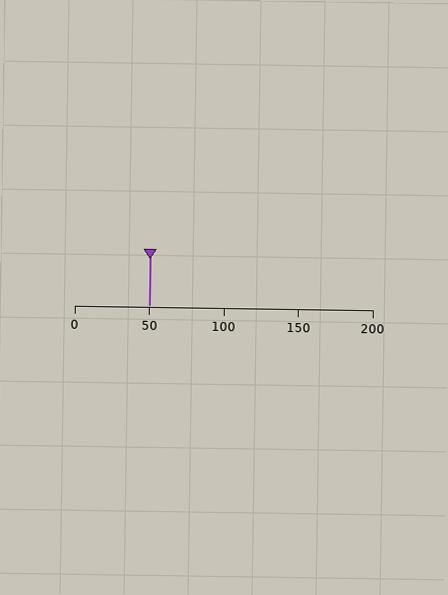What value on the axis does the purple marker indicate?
The marker indicates approximately 50.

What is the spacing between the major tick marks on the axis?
The major ticks are spaced 50 apart.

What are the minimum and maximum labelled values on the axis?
The axis runs from 0 to 200.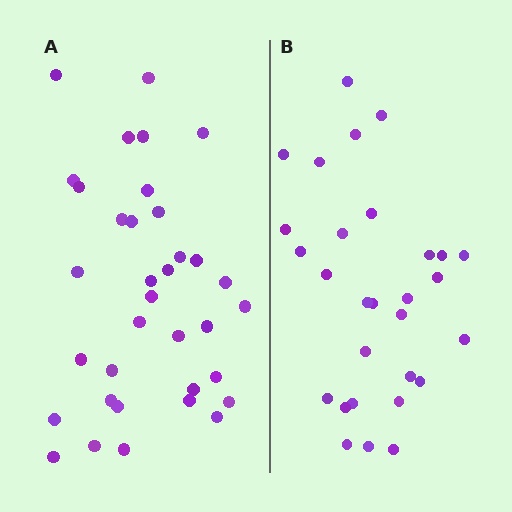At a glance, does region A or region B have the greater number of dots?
Region A (the left region) has more dots.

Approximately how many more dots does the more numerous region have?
Region A has about 6 more dots than region B.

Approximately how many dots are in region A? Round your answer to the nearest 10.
About 40 dots. (The exact count is 35, which rounds to 40.)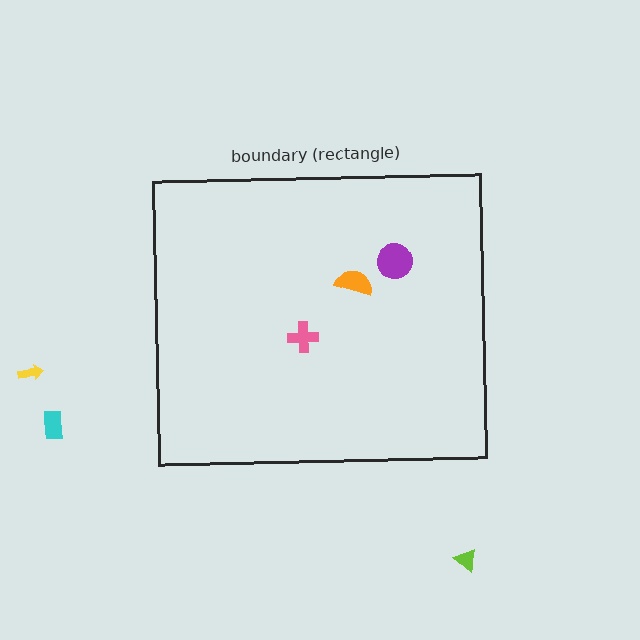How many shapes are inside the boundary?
3 inside, 3 outside.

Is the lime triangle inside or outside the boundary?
Outside.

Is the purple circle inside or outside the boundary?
Inside.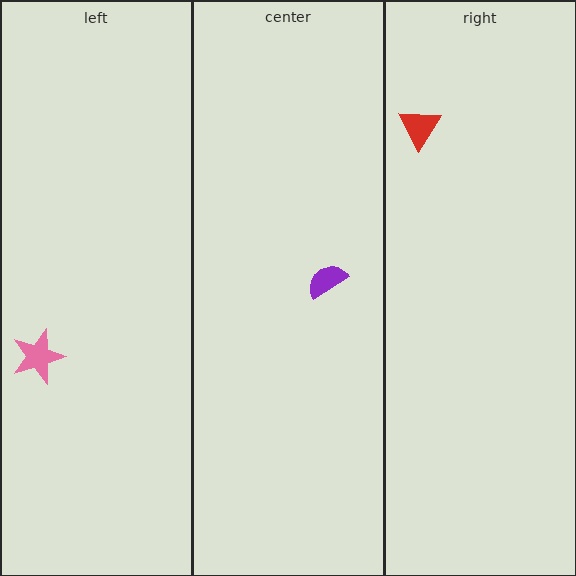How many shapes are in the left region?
1.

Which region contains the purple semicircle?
The center region.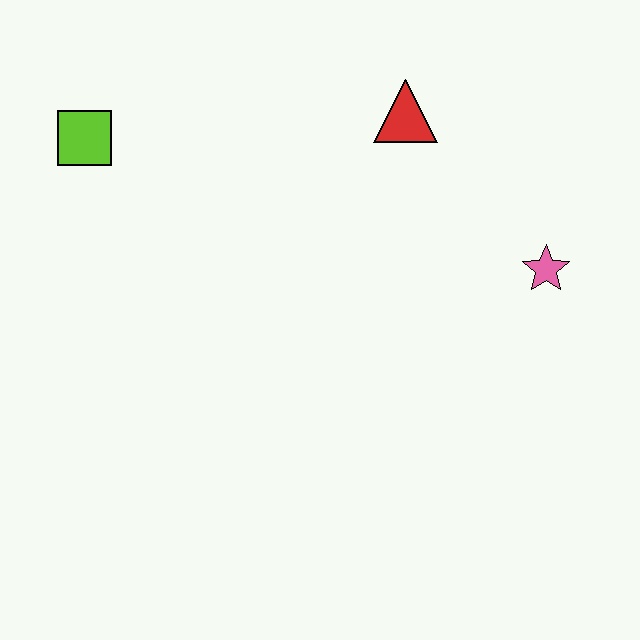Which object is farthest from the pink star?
The lime square is farthest from the pink star.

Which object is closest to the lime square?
The red triangle is closest to the lime square.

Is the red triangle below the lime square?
No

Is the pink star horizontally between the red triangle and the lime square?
No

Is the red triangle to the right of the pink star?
No